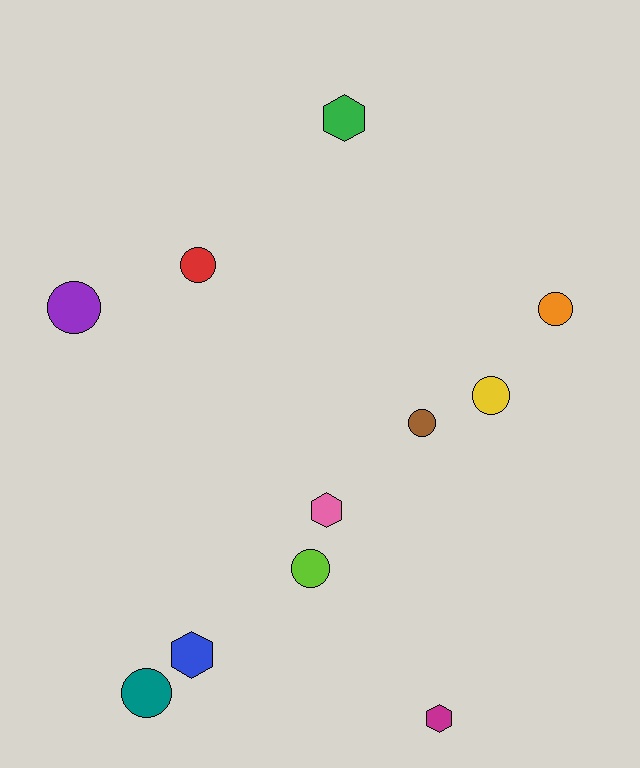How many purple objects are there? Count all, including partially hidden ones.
There is 1 purple object.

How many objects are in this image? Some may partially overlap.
There are 11 objects.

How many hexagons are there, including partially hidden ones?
There are 4 hexagons.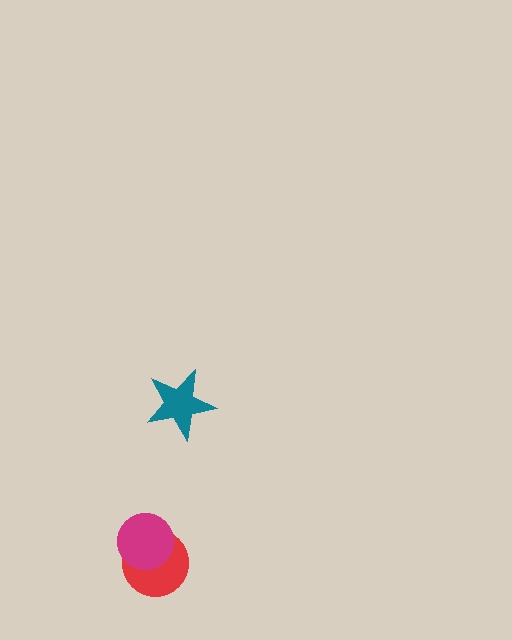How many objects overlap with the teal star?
0 objects overlap with the teal star.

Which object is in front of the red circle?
The magenta circle is in front of the red circle.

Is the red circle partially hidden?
Yes, it is partially covered by another shape.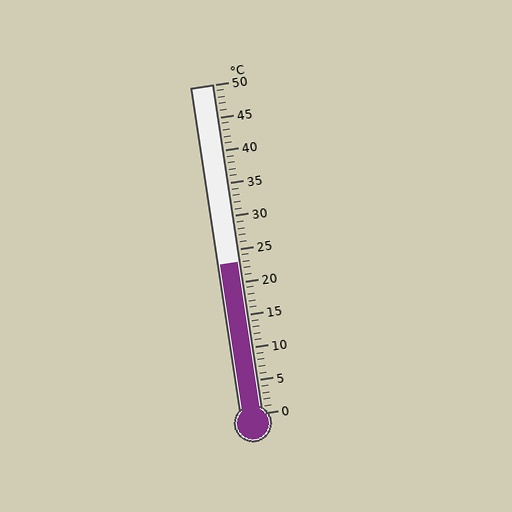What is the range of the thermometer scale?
The thermometer scale ranges from 0°C to 50°C.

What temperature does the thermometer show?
The thermometer shows approximately 23°C.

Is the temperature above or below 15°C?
The temperature is above 15°C.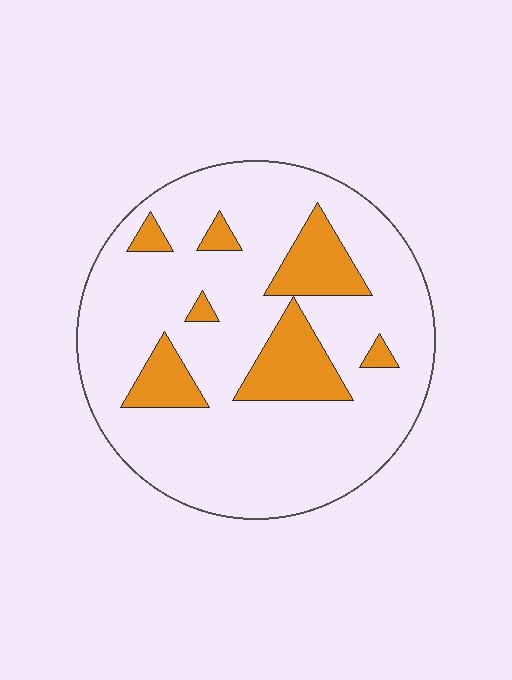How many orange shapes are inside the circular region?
7.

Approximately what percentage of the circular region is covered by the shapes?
Approximately 20%.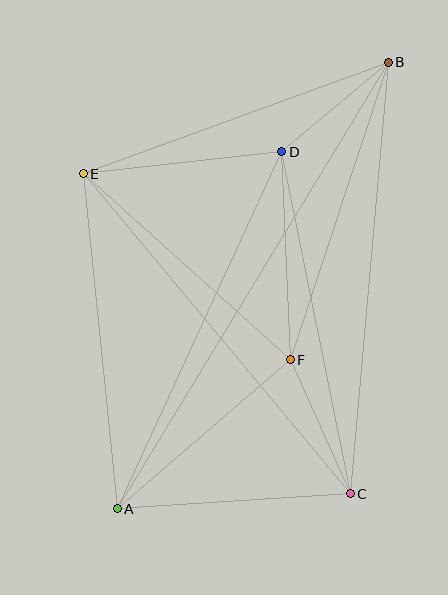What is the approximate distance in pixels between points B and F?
The distance between B and F is approximately 313 pixels.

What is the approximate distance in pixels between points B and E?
The distance between B and E is approximately 325 pixels.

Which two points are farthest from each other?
Points A and B are farthest from each other.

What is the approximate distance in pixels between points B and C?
The distance between B and C is approximately 433 pixels.